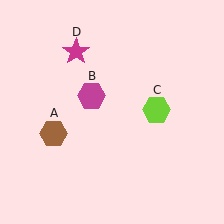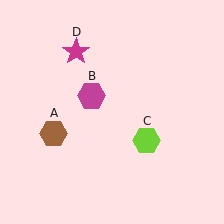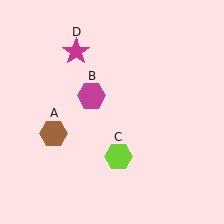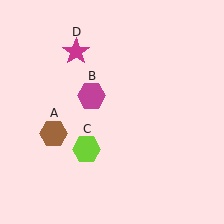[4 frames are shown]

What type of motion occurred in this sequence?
The lime hexagon (object C) rotated clockwise around the center of the scene.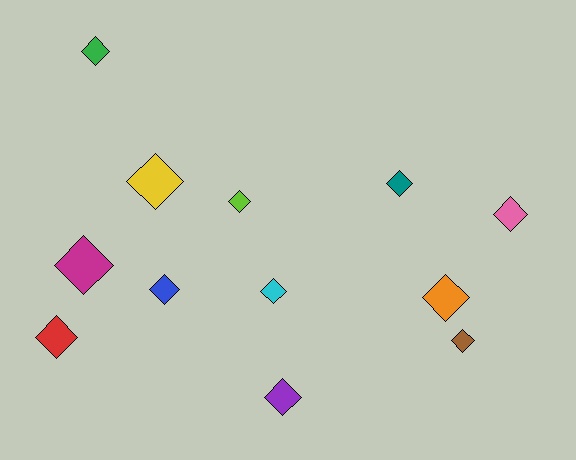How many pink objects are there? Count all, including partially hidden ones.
There is 1 pink object.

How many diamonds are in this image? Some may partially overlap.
There are 12 diamonds.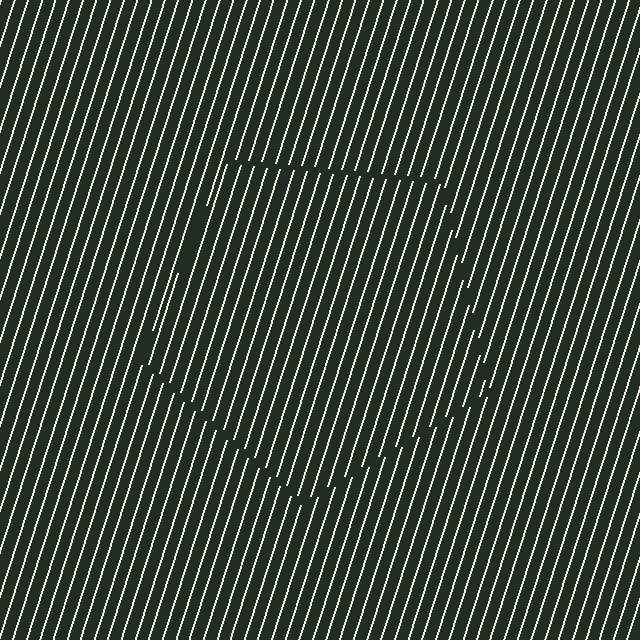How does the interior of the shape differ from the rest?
The interior of the shape contains the same grating, shifted by half a period — the contour is defined by the phase discontinuity where line-ends from the inner and outer gratings abut.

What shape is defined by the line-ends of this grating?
An illusory pentagon. The interior of the shape contains the same grating, shifted by half a period — the contour is defined by the phase discontinuity where line-ends from the inner and outer gratings abut.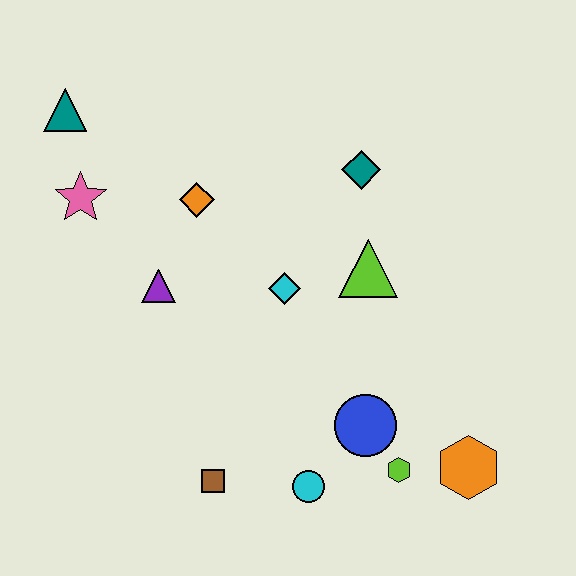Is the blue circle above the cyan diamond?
No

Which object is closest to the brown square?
The cyan circle is closest to the brown square.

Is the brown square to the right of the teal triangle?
Yes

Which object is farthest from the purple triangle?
The orange hexagon is farthest from the purple triangle.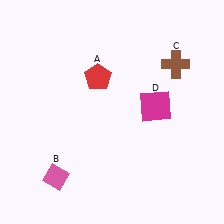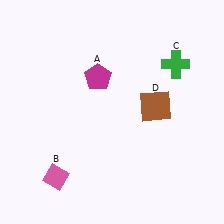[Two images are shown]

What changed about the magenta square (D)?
In Image 1, D is magenta. In Image 2, it changed to brown.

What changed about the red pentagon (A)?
In Image 1, A is red. In Image 2, it changed to magenta.